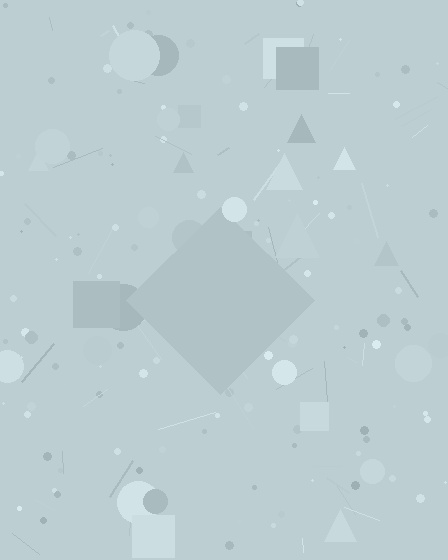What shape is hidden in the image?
A diamond is hidden in the image.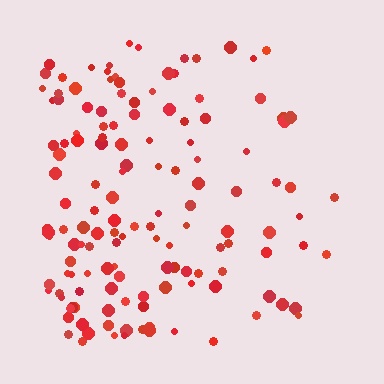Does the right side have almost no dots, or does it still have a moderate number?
Still a moderate number, just noticeably fewer than the left.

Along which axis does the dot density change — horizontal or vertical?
Horizontal.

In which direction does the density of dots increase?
From right to left, with the left side densest.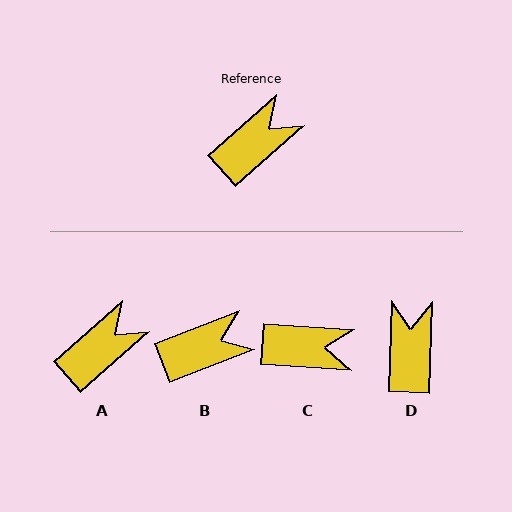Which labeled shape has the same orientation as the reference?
A.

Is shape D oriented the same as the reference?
No, it is off by about 47 degrees.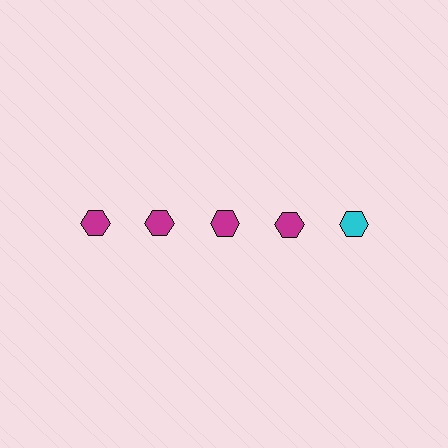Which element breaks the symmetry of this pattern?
The cyan hexagon in the top row, rightmost column breaks the symmetry. All other shapes are magenta hexagons.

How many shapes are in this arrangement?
There are 5 shapes arranged in a grid pattern.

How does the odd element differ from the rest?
It has a different color: cyan instead of magenta.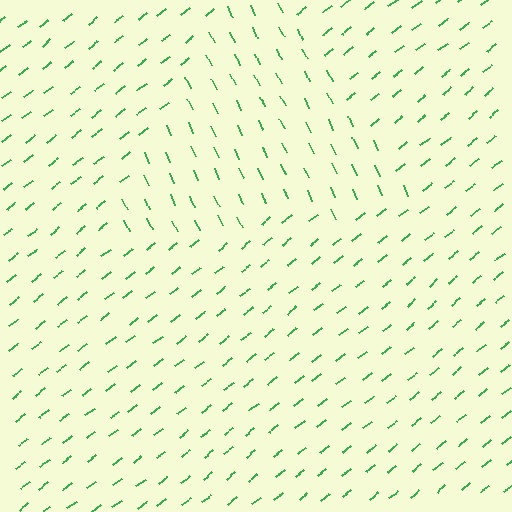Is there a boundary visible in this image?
Yes, there is a texture boundary formed by a change in line orientation.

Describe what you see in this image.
The image is filled with small green line segments. A triangle region in the image has lines oriented differently from the surrounding lines, creating a visible texture boundary.